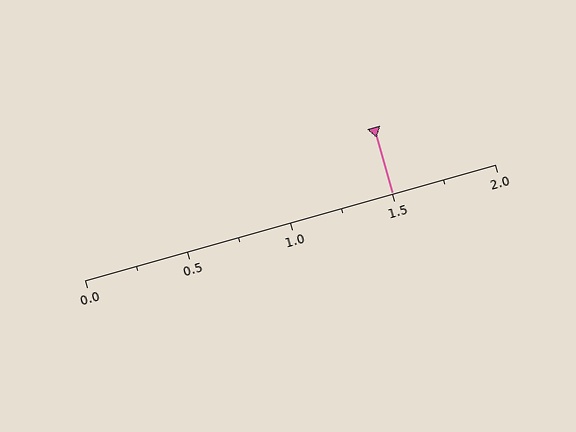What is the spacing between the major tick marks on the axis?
The major ticks are spaced 0.5 apart.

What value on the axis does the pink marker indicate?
The marker indicates approximately 1.5.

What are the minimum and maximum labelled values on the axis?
The axis runs from 0.0 to 2.0.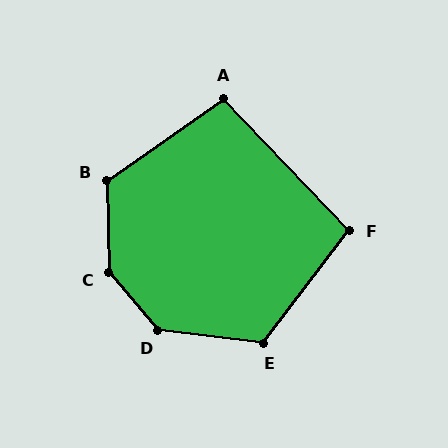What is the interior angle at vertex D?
Approximately 137 degrees (obtuse).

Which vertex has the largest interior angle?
C, at approximately 141 degrees.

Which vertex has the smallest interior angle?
A, at approximately 99 degrees.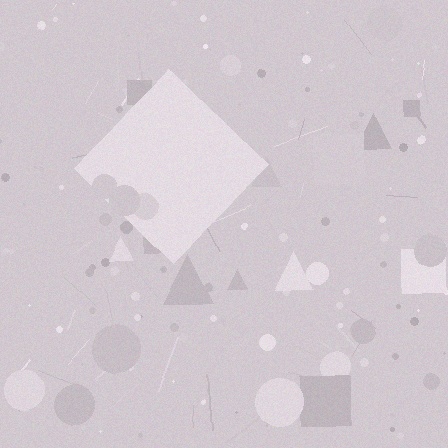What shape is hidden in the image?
A diamond is hidden in the image.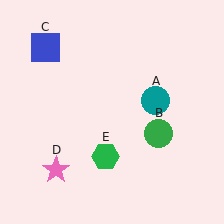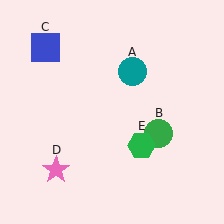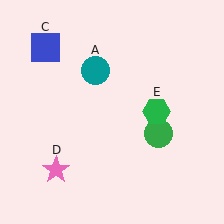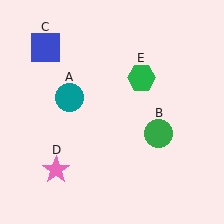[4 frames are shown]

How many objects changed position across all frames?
2 objects changed position: teal circle (object A), green hexagon (object E).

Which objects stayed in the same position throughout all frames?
Green circle (object B) and blue square (object C) and pink star (object D) remained stationary.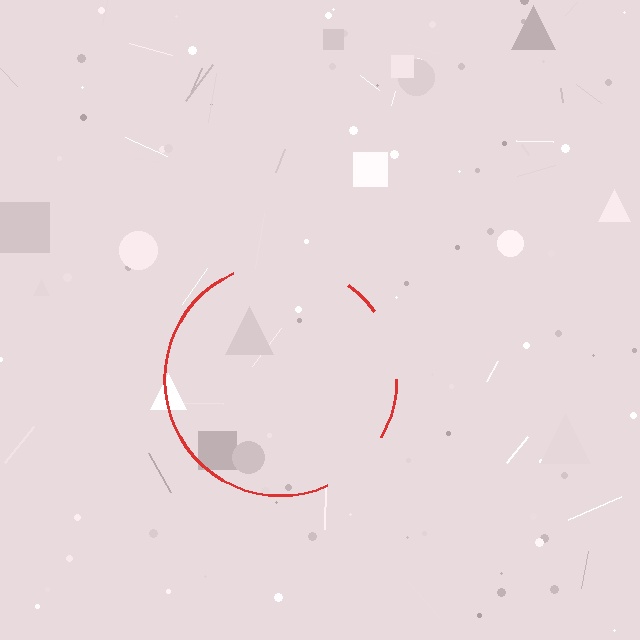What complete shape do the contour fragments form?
The contour fragments form a circle.